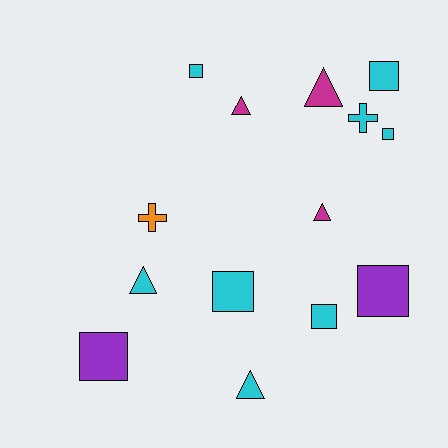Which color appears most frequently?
Cyan, with 8 objects.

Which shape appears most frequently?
Square, with 7 objects.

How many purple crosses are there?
There are no purple crosses.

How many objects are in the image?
There are 14 objects.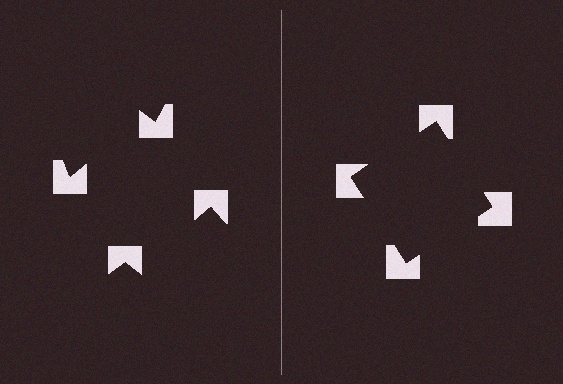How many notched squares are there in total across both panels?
8 — 4 on each side.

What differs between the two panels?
The notched squares are positioned identically on both sides; only the wedge orientations differ. On the right they align to a square; on the left they are misaligned.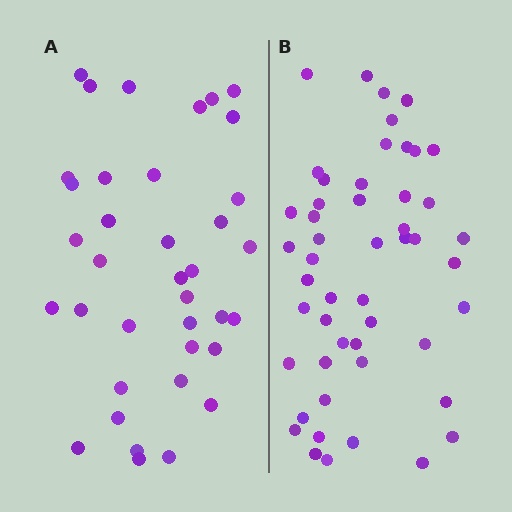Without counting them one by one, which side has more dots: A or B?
Region B (the right region) has more dots.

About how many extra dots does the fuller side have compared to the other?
Region B has approximately 15 more dots than region A.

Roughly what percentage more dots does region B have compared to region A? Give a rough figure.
About 35% more.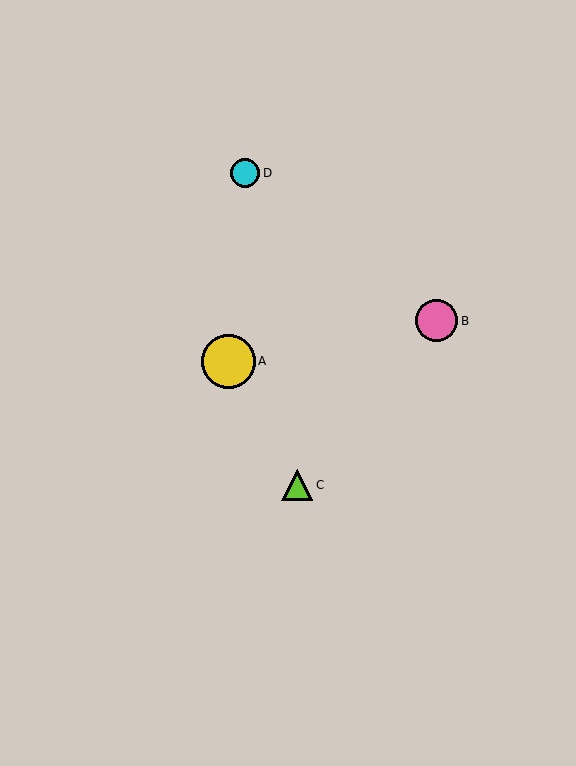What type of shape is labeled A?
Shape A is a yellow circle.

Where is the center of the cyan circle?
The center of the cyan circle is at (245, 173).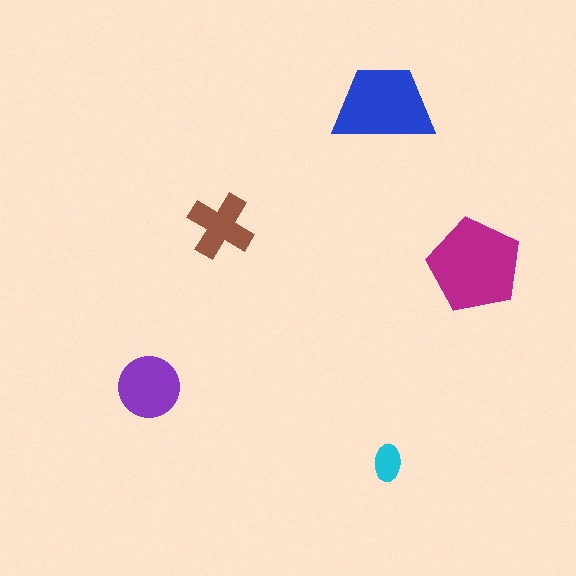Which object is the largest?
The magenta pentagon.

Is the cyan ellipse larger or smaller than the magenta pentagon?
Smaller.